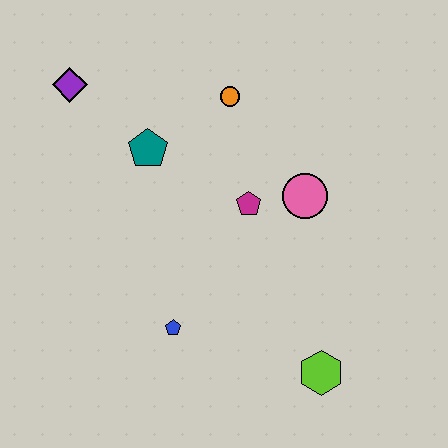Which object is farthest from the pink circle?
The purple diamond is farthest from the pink circle.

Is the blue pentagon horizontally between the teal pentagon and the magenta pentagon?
Yes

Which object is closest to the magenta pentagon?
The pink circle is closest to the magenta pentagon.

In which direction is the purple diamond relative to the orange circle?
The purple diamond is to the left of the orange circle.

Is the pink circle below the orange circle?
Yes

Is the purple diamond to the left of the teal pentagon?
Yes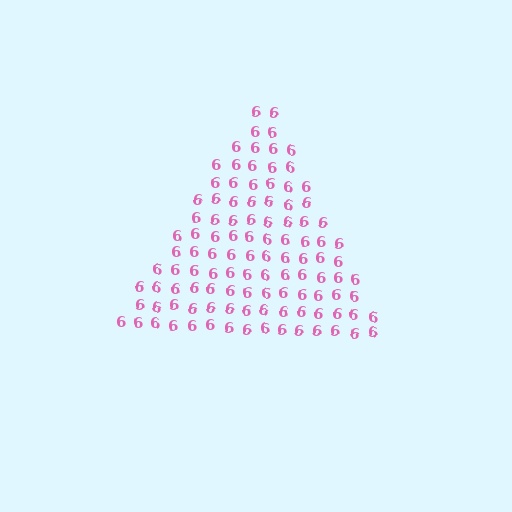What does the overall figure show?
The overall figure shows a triangle.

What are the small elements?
The small elements are digit 6's.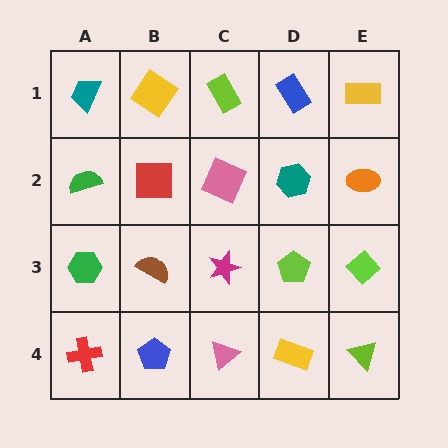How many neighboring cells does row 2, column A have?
3.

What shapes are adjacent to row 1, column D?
A teal hexagon (row 2, column D), a lime rectangle (row 1, column C), a yellow rectangle (row 1, column E).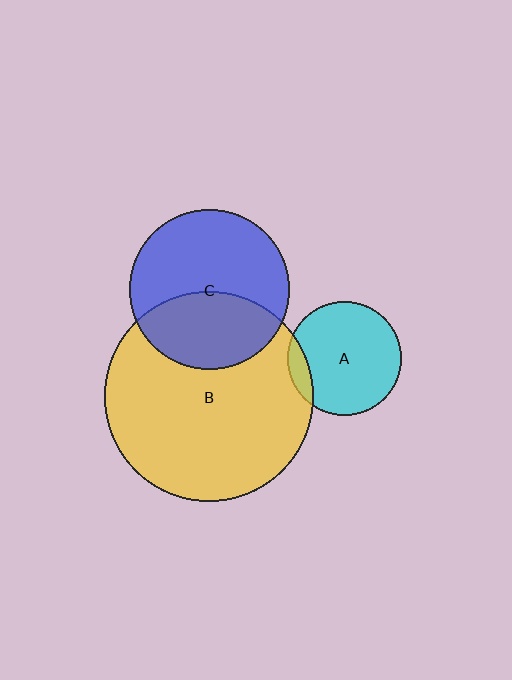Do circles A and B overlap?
Yes.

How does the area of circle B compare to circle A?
Approximately 3.4 times.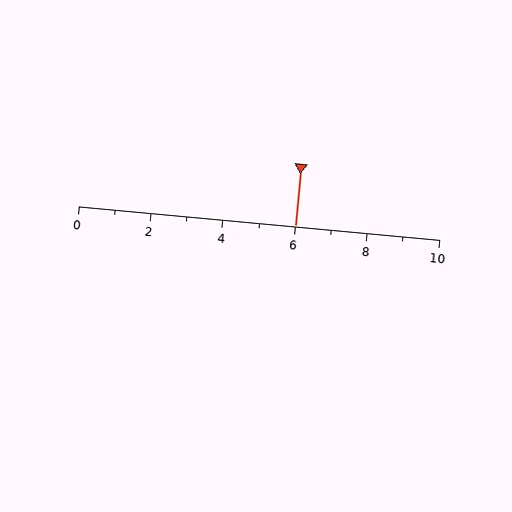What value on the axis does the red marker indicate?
The marker indicates approximately 6.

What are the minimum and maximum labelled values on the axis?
The axis runs from 0 to 10.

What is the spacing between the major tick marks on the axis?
The major ticks are spaced 2 apart.